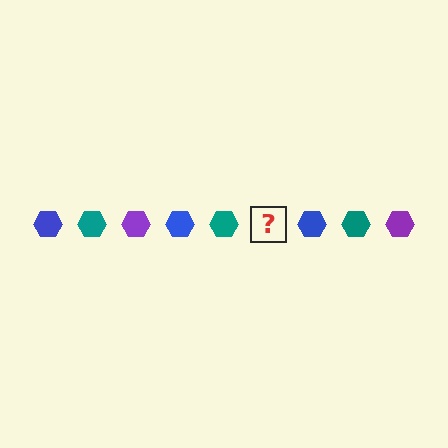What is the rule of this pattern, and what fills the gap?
The rule is that the pattern cycles through blue, teal, purple hexagons. The gap should be filled with a purple hexagon.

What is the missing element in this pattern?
The missing element is a purple hexagon.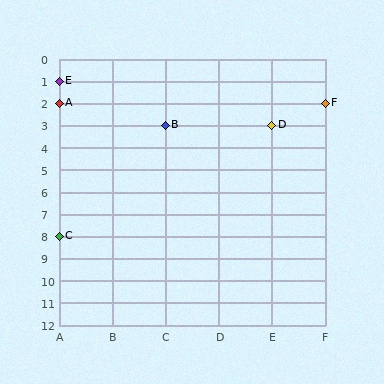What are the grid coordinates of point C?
Point C is at grid coordinates (A, 8).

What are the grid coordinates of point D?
Point D is at grid coordinates (E, 3).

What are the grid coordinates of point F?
Point F is at grid coordinates (F, 2).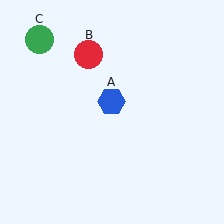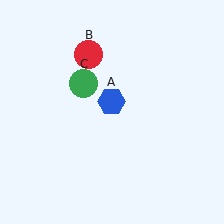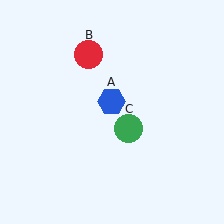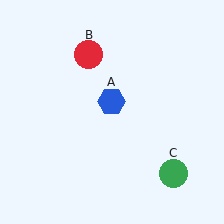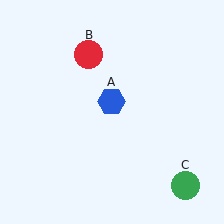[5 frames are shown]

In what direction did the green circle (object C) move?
The green circle (object C) moved down and to the right.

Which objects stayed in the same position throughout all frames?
Blue hexagon (object A) and red circle (object B) remained stationary.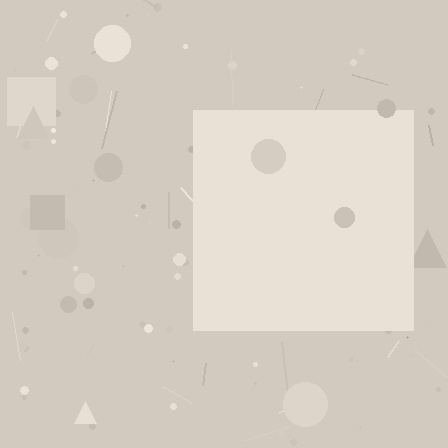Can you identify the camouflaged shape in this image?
The camouflaged shape is a square.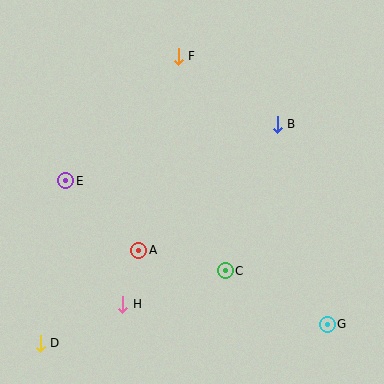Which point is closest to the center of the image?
Point A at (139, 250) is closest to the center.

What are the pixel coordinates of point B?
Point B is at (277, 124).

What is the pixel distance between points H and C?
The distance between H and C is 108 pixels.